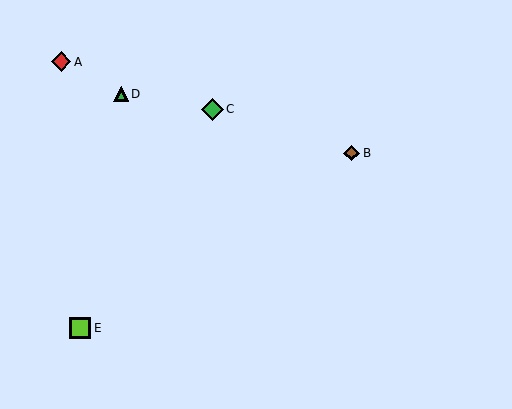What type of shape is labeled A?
Shape A is a red diamond.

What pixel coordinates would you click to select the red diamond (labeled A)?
Click at (61, 62) to select the red diamond A.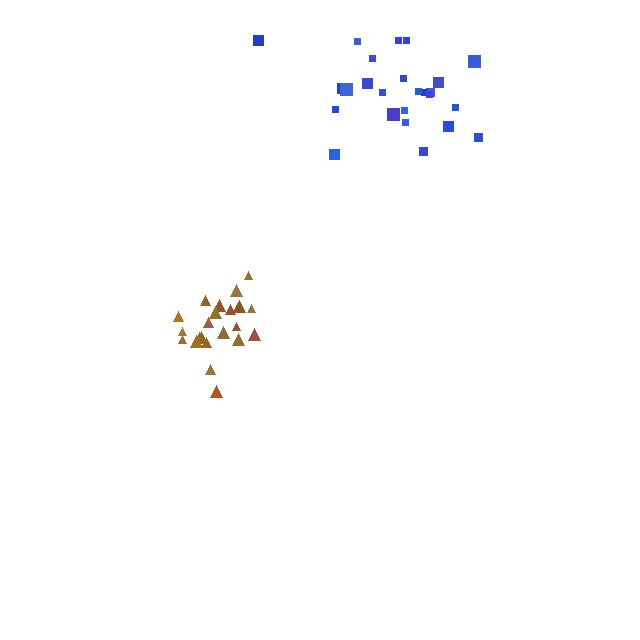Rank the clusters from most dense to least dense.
brown, blue.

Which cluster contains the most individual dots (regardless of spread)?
Blue (25).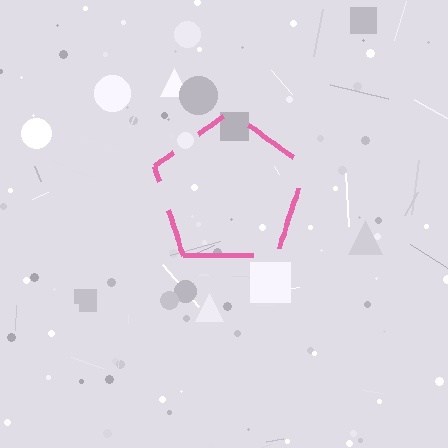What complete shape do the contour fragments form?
The contour fragments form a pentagon.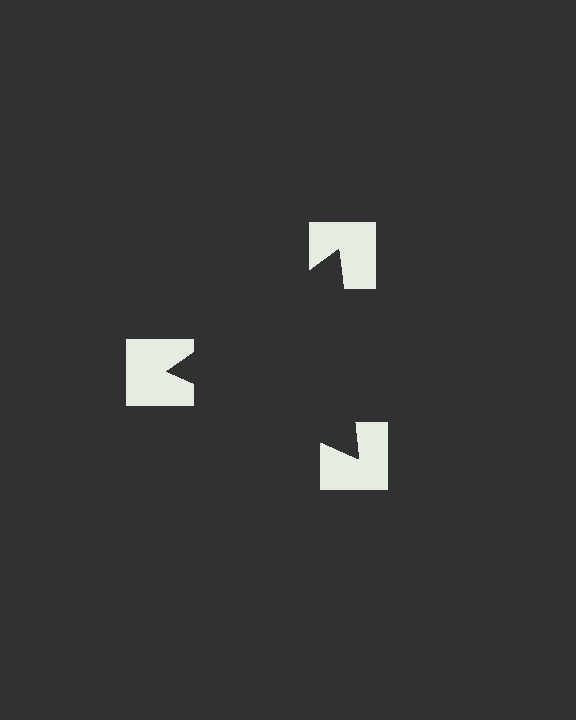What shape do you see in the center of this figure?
An illusory triangle — its edges are inferred from the aligned wedge cuts in the notched squares, not physically drawn.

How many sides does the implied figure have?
3 sides.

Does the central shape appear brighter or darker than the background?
It typically appears slightly darker than the background, even though no actual brightness change is drawn.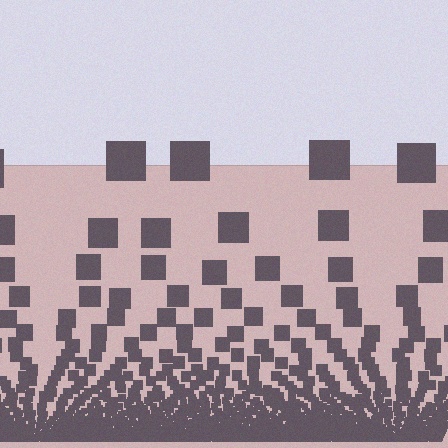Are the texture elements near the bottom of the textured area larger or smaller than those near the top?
Smaller. The gradient is inverted — elements near the bottom are smaller and denser.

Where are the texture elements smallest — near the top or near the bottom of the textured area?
Near the bottom.